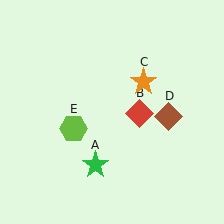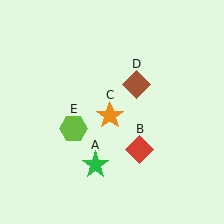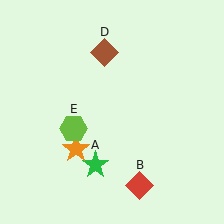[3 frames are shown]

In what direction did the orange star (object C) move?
The orange star (object C) moved down and to the left.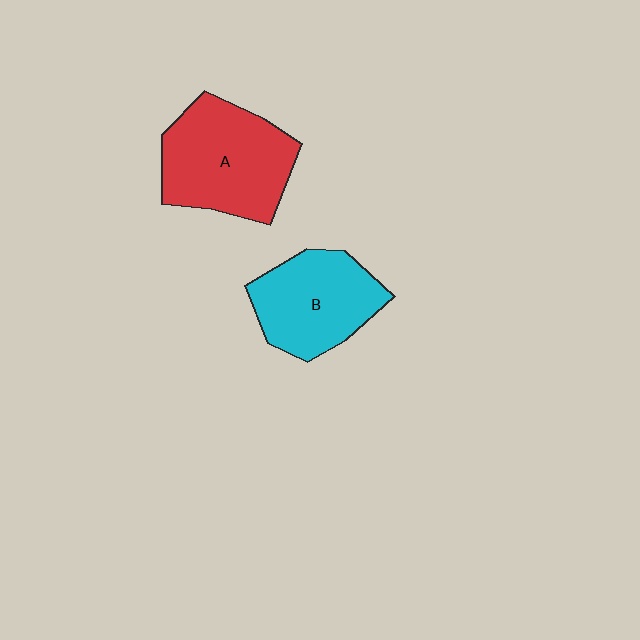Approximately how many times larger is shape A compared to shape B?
Approximately 1.2 times.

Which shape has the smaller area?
Shape B (cyan).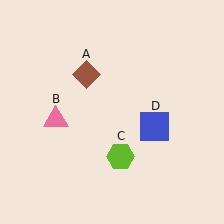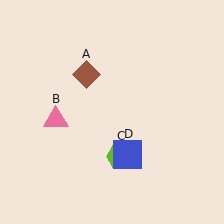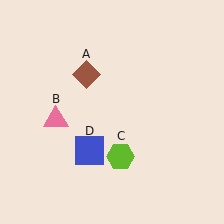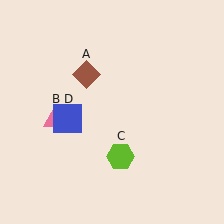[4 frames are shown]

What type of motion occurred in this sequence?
The blue square (object D) rotated clockwise around the center of the scene.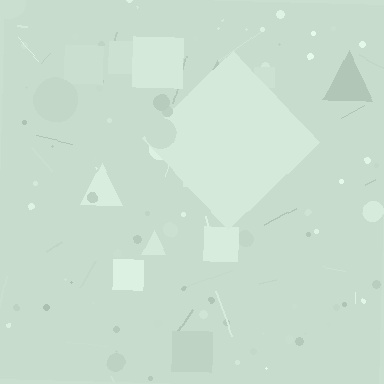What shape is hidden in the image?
A diamond is hidden in the image.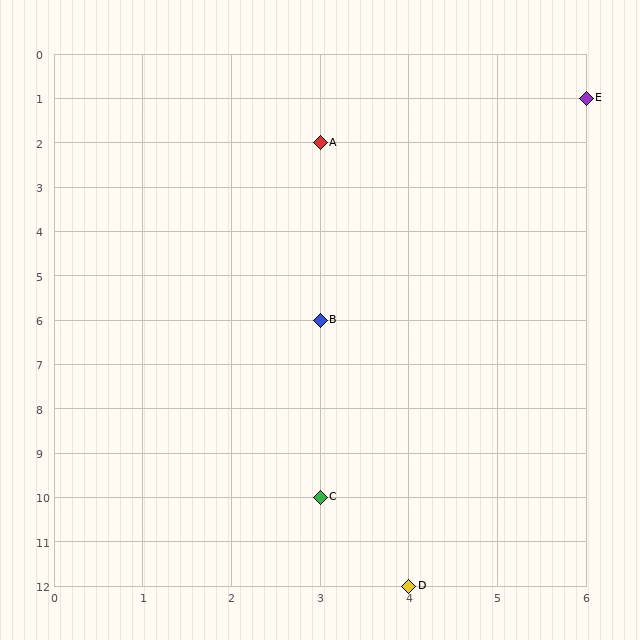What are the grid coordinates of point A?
Point A is at grid coordinates (3, 2).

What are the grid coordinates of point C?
Point C is at grid coordinates (3, 10).